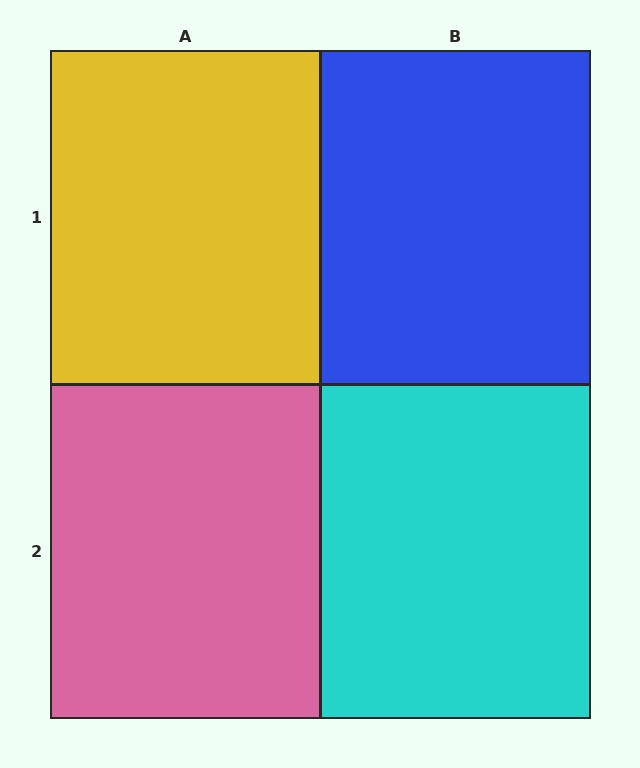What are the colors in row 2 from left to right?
Pink, cyan.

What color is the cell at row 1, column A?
Yellow.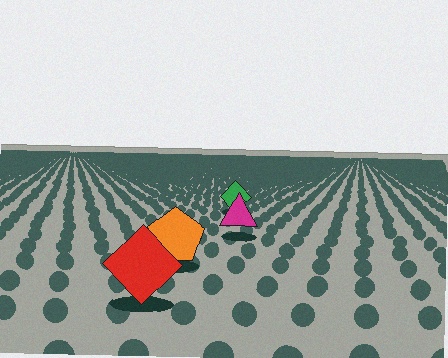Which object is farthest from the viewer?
The green diamond is farthest from the viewer. It appears smaller and the ground texture around it is denser.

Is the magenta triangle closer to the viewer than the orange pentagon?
No. The orange pentagon is closer — you can tell from the texture gradient: the ground texture is coarser near it.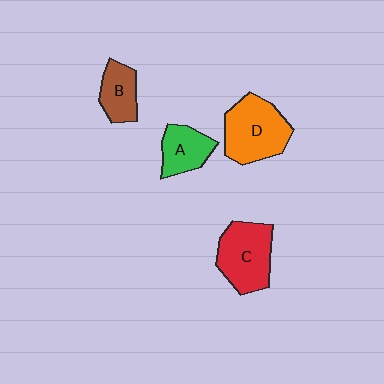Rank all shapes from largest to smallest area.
From largest to smallest: D (orange), C (red), A (green), B (brown).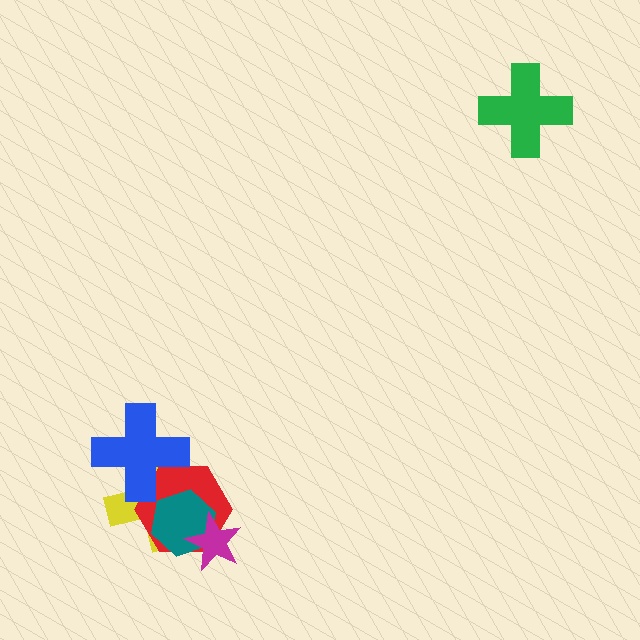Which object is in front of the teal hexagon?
The magenta star is in front of the teal hexagon.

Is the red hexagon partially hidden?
Yes, it is partially covered by another shape.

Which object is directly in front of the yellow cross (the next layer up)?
The red hexagon is directly in front of the yellow cross.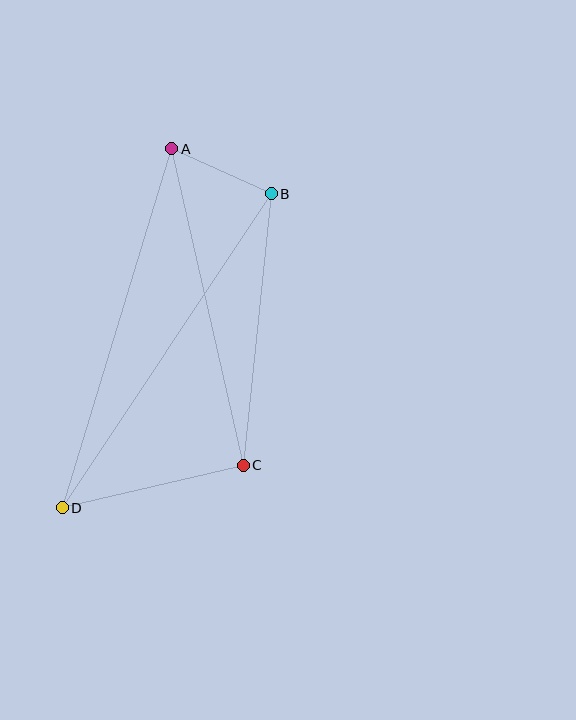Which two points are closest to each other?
Points A and B are closest to each other.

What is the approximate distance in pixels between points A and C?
The distance between A and C is approximately 324 pixels.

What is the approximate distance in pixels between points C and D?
The distance between C and D is approximately 186 pixels.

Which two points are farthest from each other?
Points B and D are farthest from each other.